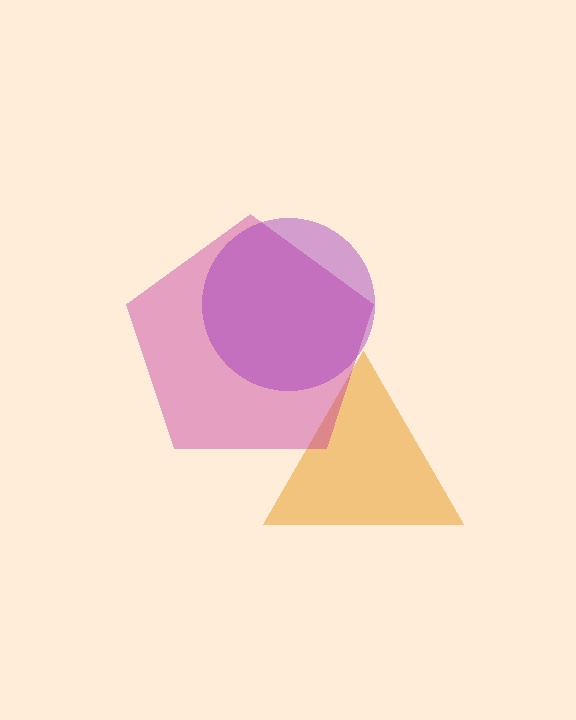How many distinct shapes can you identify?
There are 3 distinct shapes: an orange triangle, a magenta pentagon, a purple circle.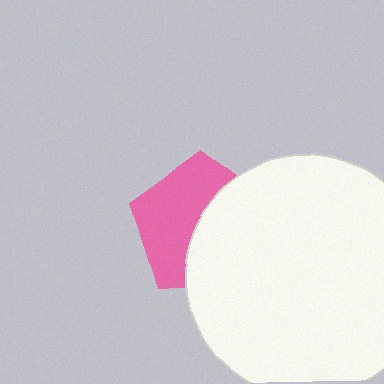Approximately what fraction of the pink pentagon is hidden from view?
Roughly 49% of the pink pentagon is hidden behind the white circle.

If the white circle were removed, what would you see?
You would see the complete pink pentagon.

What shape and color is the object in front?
The object in front is a white circle.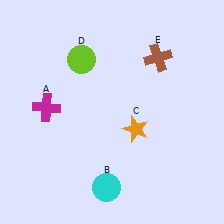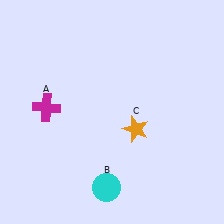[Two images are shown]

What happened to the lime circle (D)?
The lime circle (D) was removed in Image 2. It was in the top-left area of Image 1.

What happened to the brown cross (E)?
The brown cross (E) was removed in Image 2. It was in the top-right area of Image 1.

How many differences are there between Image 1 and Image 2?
There are 2 differences between the two images.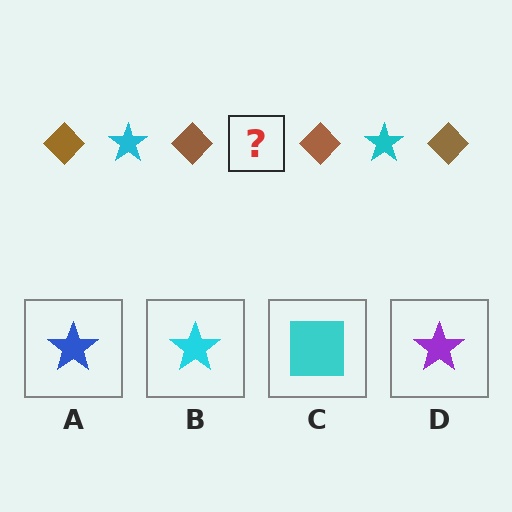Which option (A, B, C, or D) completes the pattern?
B.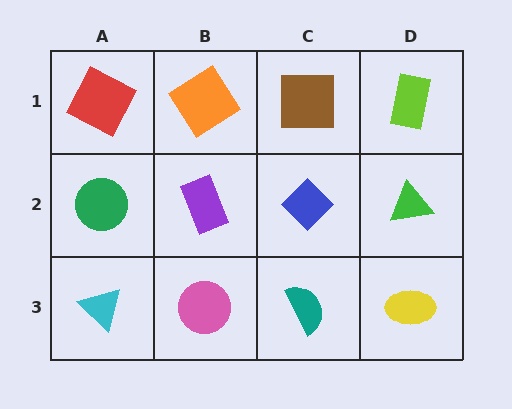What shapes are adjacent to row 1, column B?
A purple rectangle (row 2, column B), a red square (row 1, column A), a brown square (row 1, column C).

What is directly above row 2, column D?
A lime rectangle.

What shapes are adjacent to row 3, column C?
A blue diamond (row 2, column C), a pink circle (row 3, column B), a yellow ellipse (row 3, column D).